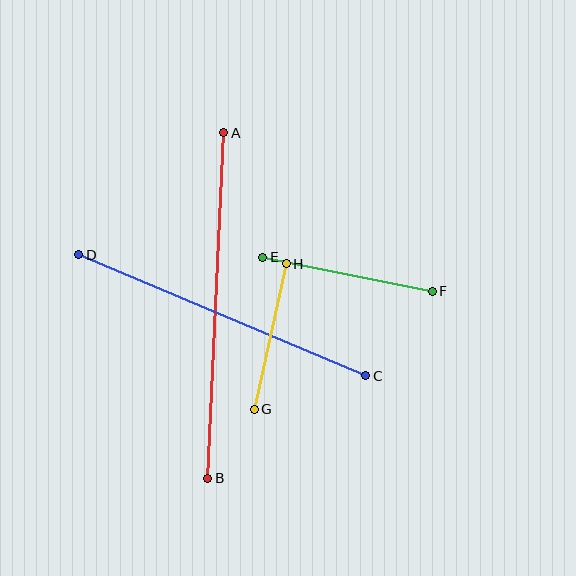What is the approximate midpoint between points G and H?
The midpoint is at approximately (270, 337) pixels.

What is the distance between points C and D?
The distance is approximately 312 pixels.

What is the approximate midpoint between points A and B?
The midpoint is at approximately (216, 305) pixels.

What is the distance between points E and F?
The distance is approximately 173 pixels.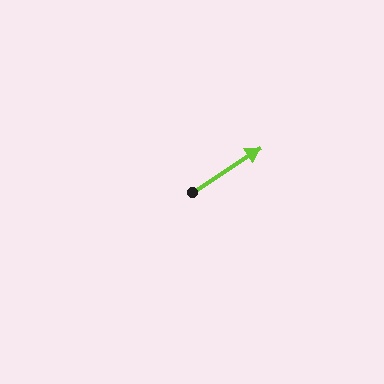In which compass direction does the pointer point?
Northeast.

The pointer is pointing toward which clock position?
Roughly 2 o'clock.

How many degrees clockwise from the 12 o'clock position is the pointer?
Approximately 57 degrees.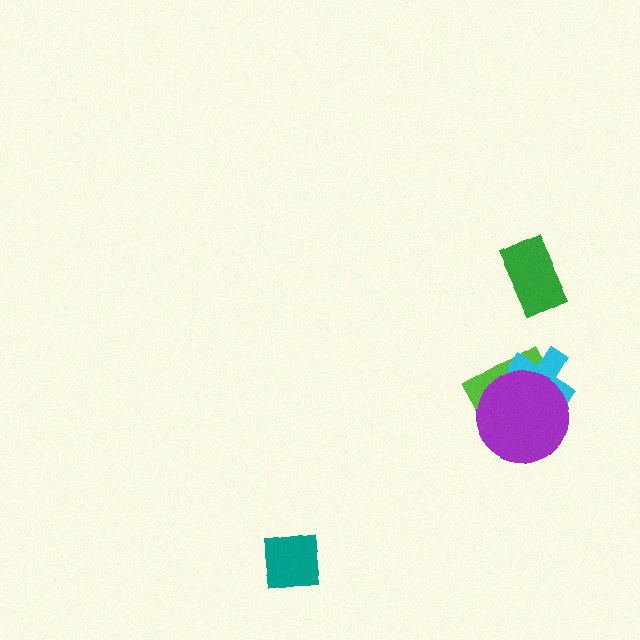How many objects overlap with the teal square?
0 objects overlap with the teal square.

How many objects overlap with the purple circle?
2 objects overlap with the purple circle.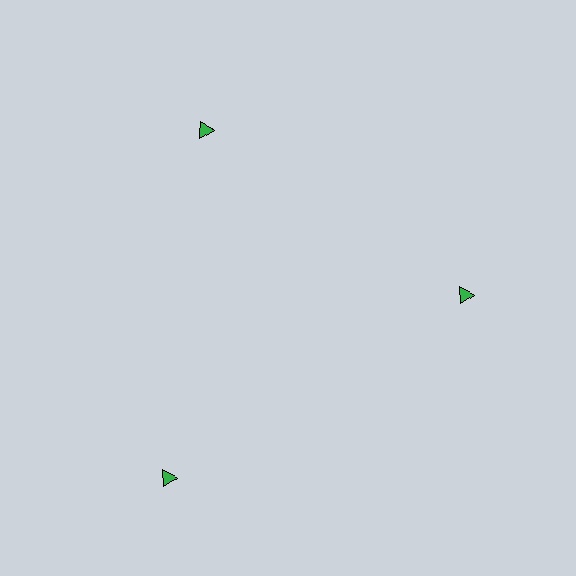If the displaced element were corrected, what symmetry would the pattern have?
It would have 3-fold rotational symmetry — the pattern would map onto itself every 120 degrees.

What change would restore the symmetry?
The symmetry would be restored by moving it inward, back onto the ring so that all 3 triangles sit at equal angles and equal distance from the center.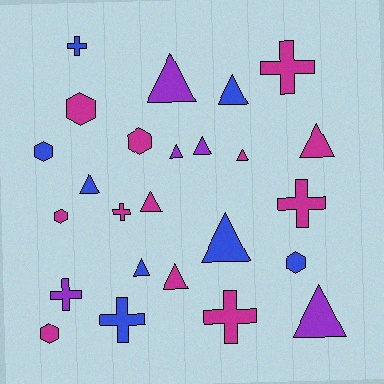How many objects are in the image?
There are 25 objects.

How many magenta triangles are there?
There are 4 magenta triangles.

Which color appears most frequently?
Magenta, with 12 objects.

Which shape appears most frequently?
Triangle, with 12 objects.